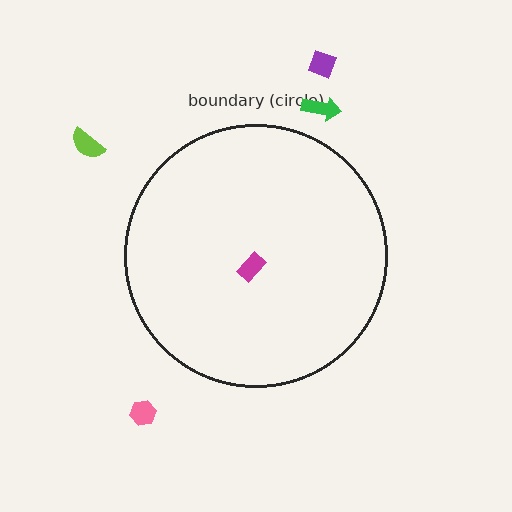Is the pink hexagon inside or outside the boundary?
Outside.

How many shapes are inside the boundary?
1 inside, 4 outside.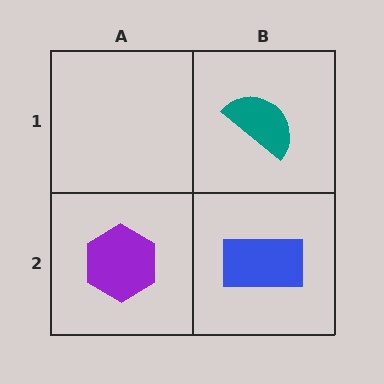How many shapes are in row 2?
2 shapes.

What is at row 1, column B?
A teal semicircle.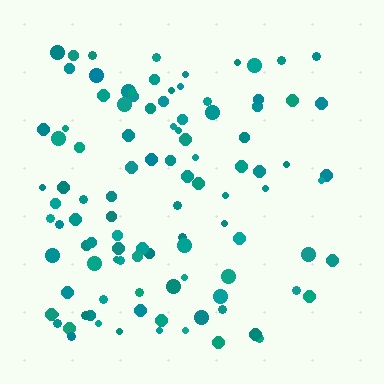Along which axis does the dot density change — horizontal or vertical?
Horizontal.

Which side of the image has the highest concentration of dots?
The left.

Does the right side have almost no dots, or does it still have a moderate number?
Still a moderate number, just noticeably fewer than the left.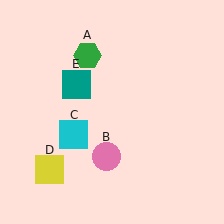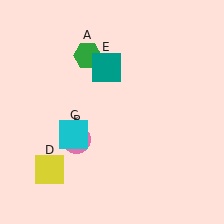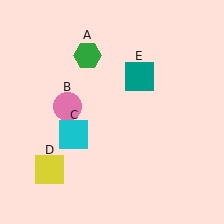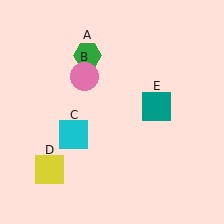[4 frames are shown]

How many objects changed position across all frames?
2 objects changed position: pink circle (object B), teal square (object E).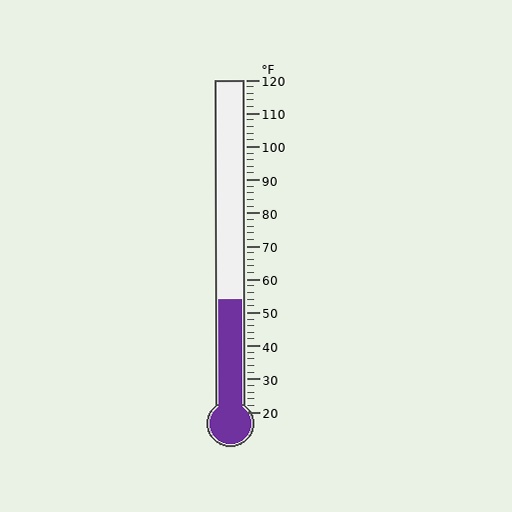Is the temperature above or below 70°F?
The temperature is below 70°F.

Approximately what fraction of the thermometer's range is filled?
The thermometer is filled to approximately 35% of its range.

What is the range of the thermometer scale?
The thermometer scale ranges from 20°F to 120°F.